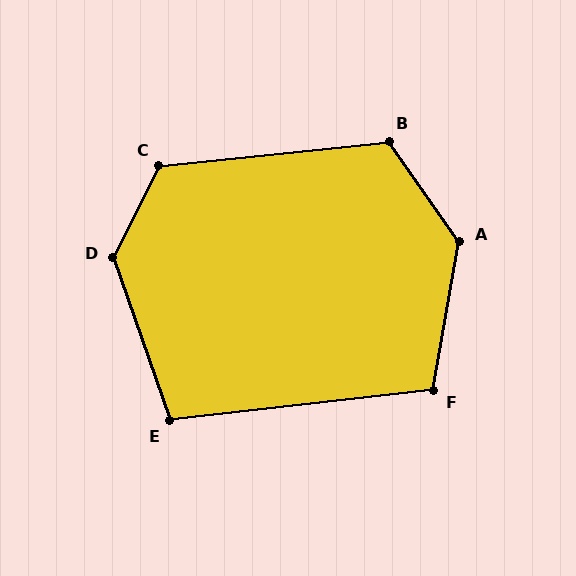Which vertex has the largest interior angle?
A, at approximately 135 degrees.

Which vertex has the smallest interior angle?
E, at approximately 103 degrees.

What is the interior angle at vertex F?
Approximately 107 degrees (obtuse).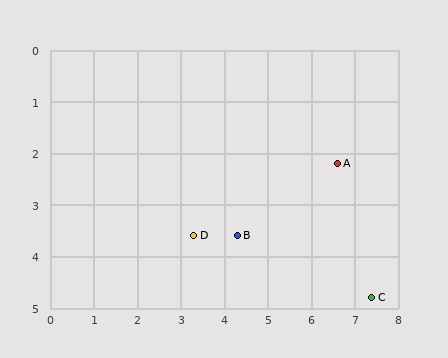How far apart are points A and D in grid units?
Points A and D are about 3.6 grid units apart.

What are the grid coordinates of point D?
Point D is at approximately (3.3, 3.6).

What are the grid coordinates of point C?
Point C is at approximately (7.4, 4.8).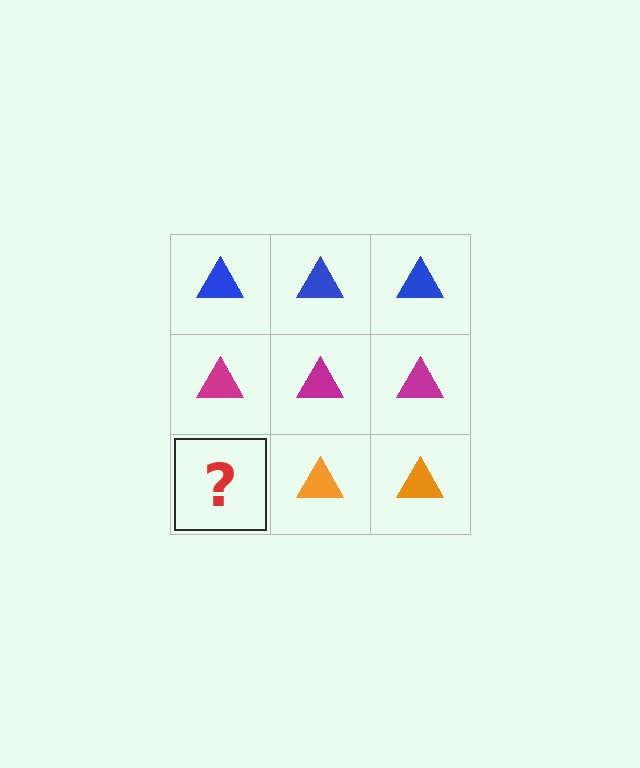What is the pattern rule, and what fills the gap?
The rule is that each row has a consistent color. The gap should be filled with an orange triangle.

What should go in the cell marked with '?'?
The missing cell should contain an orange triangle.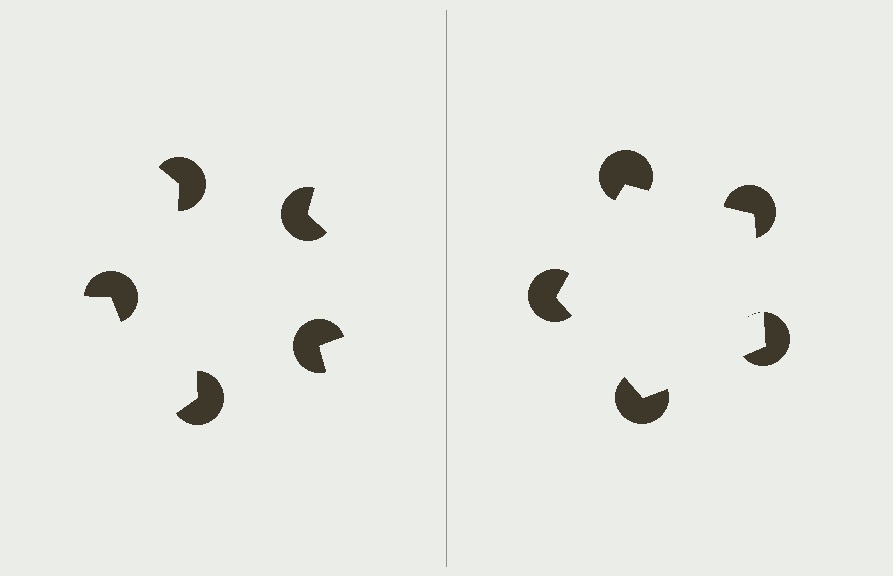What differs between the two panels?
The pac-man discs are positioned identically on both sides; only the wedge orientations differ. On the right they align to a pentagon; on the left they are misaligned.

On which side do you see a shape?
An illusory pentagon appears on the right side. On the left side the wedge cuts are rotated, so no coherent shape forms.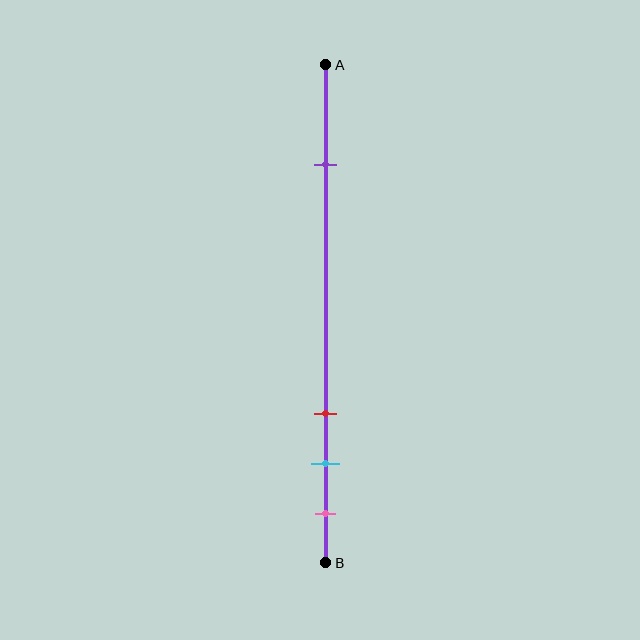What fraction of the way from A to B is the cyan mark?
The cyan mark is approximately 80% (0.8) of the way from A to B.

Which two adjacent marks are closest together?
The cyan and pink marks are the closest adjacent pair.